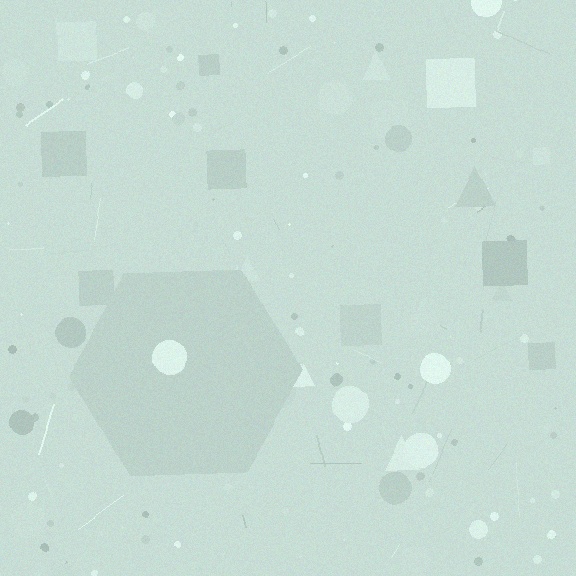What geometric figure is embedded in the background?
A hexagon is embedded in the background.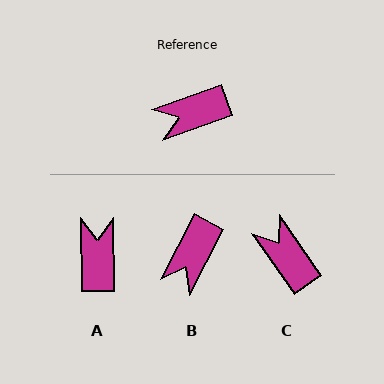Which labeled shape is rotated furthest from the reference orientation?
A, about 109 degrees away.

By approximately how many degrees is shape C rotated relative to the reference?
Approximately 75 degrees clockwise.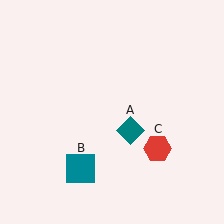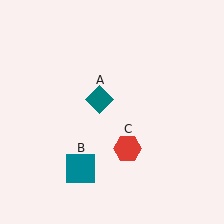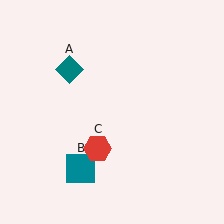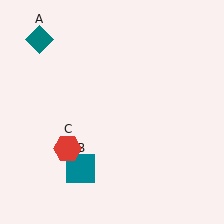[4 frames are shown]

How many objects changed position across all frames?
2 objects changed position: teal diamond (object A), red hexagon (object C).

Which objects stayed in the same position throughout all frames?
Teal square (object B) remained stationary.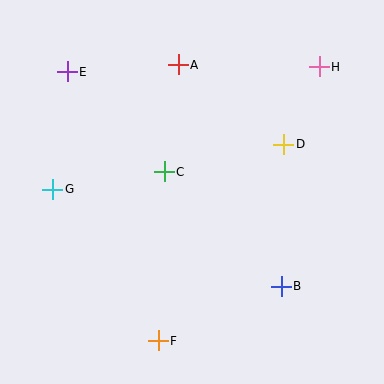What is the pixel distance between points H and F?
The distance between H and F is 318 pixels.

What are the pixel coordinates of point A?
Point A is at (178, 65).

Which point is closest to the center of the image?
Point C at (164, 172) is closest to the center.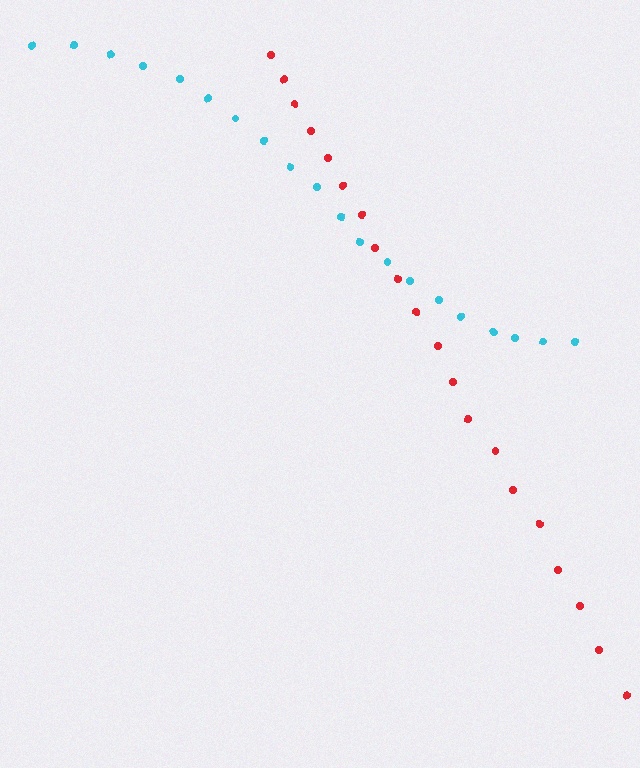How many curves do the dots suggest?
There are 2 distinct paths.